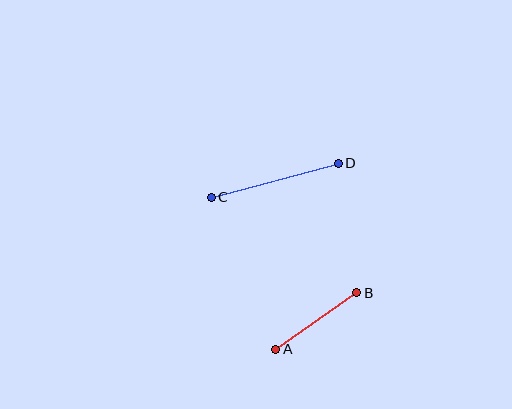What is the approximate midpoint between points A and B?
The midpoint is at approximately (316, 321) pixels.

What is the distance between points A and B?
The distance is approximately 99 pixels.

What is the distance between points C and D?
The distance is approximately 131 pixels.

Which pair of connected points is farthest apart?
Points C and D are farthest apart.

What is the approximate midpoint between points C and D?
The midpoint is at approximately (275, 180) pixels.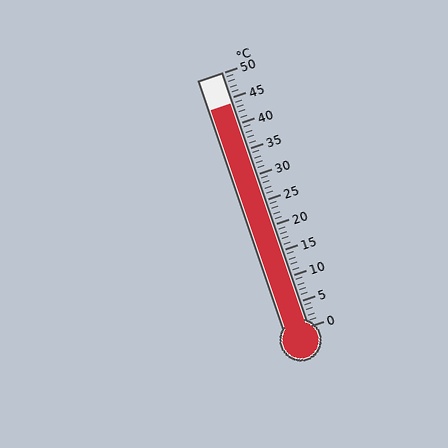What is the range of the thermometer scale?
The thermometer scale ranges from 0°C to 50°C.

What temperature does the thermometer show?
The thermometer shows approximately 44°C.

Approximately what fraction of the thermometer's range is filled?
The thermometer is filled to approximately 90% of its range.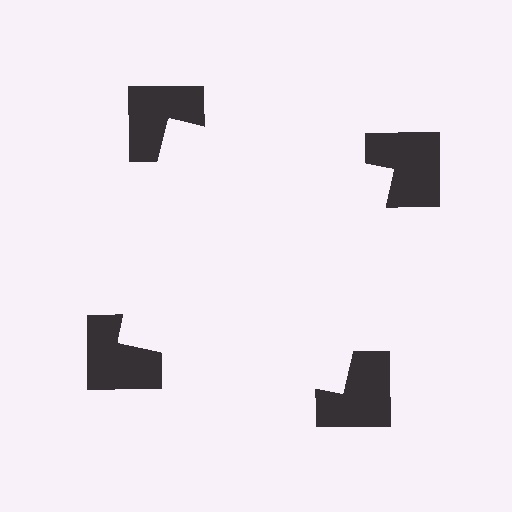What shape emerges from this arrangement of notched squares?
An illusory square — its edges are inferred from the aligned wedge cuts in the notched squares, not physically drawn.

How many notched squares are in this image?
There are 4 — one at each vertex of the illusory square.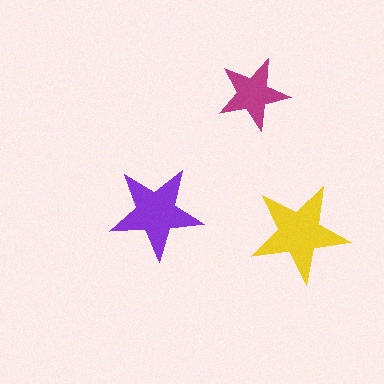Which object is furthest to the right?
The yellow star is rightmost.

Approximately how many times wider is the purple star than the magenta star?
About 1.5 times wider.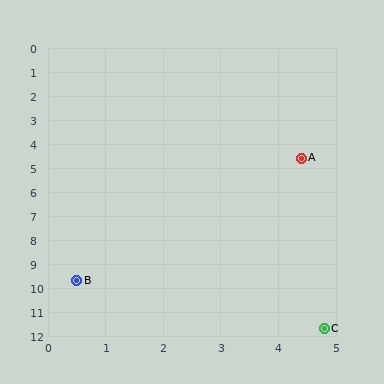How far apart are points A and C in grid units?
Points A and C are about 7.1 grid units apart.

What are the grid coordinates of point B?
Point B is at approximately (0.5, 9.7).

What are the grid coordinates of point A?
Point A is at approximately (4.4, 4.6).